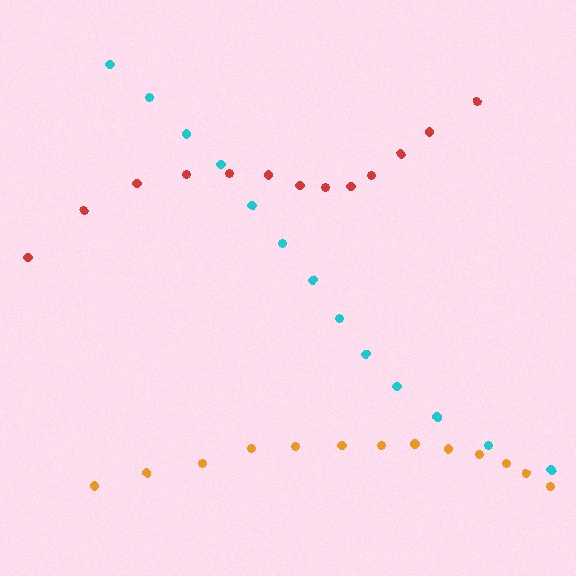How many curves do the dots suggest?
There are 3 distinct paths.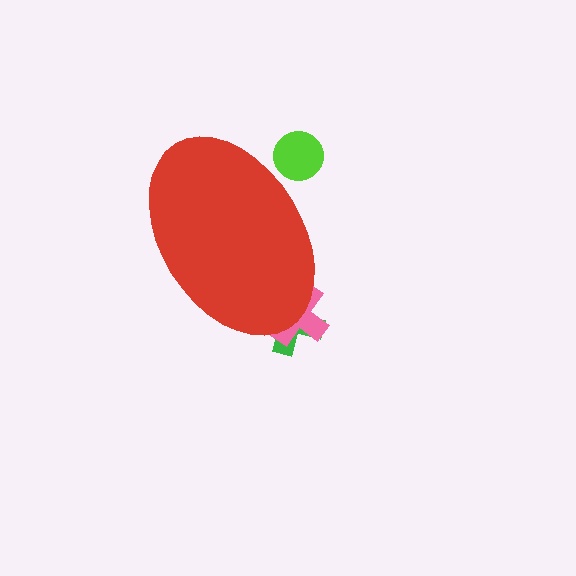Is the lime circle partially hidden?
Yes, the lime circle is partially hidden behind the red ellipse.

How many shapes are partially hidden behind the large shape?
3 shapes are partially hidden.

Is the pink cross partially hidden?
Yes, the pink cross is partially hidden behind the red ellipse.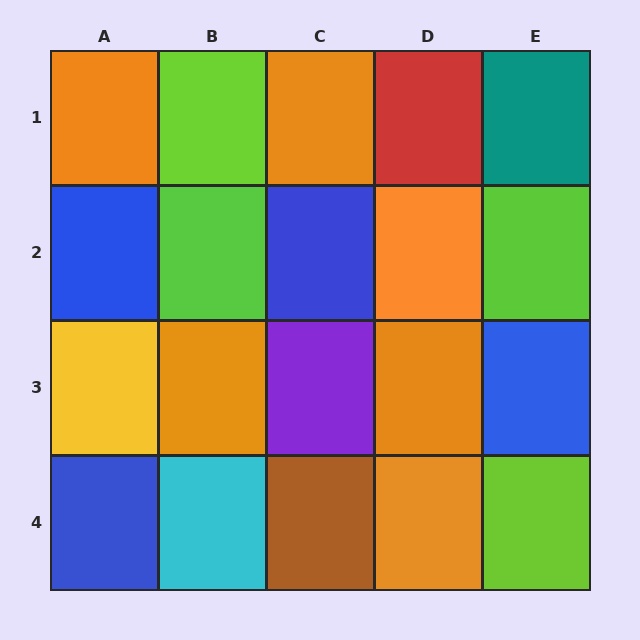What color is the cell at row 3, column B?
Orange.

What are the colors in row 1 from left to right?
Orange, lime, orange, red, teal.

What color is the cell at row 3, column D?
Orange.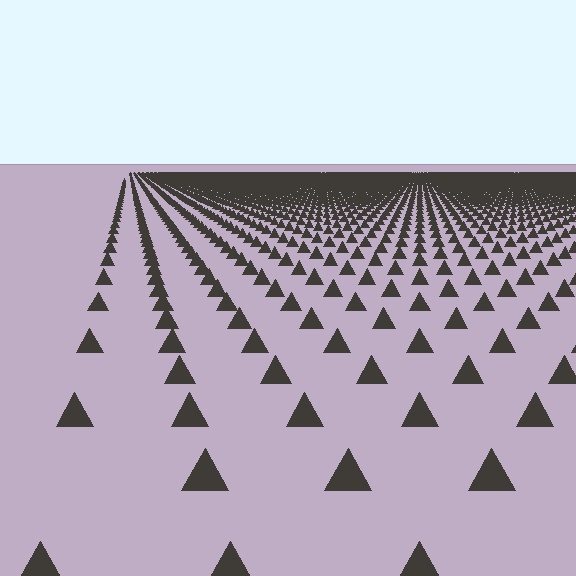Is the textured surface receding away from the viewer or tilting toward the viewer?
The surface is receding away from the viewer. Texture elements get smaller and denser toward the top.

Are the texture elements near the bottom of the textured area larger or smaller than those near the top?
Larger. Near the bottom, elements are closer to the viewer and appear at a bigger on-screen size.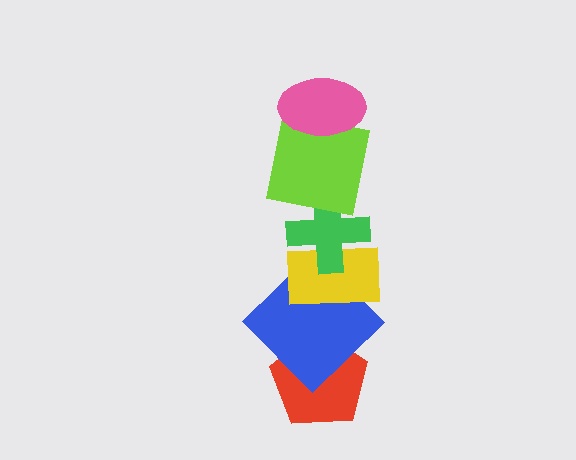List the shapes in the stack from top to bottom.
From top to bottom: the pink ellipse, the lime square, the green cross, the yellow rectangle, the blue diamond, the red pentagon.